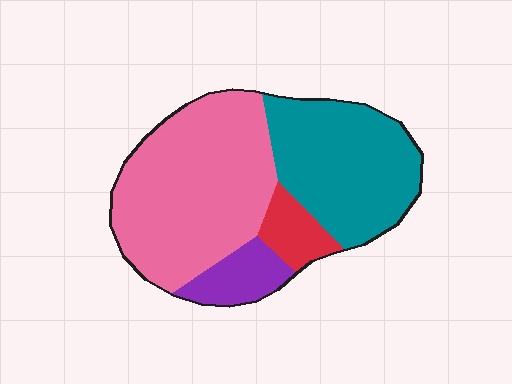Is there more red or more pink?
Pink.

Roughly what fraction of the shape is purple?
Purple covers around 10% of the shape.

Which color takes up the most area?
Pink, at roughly 50%.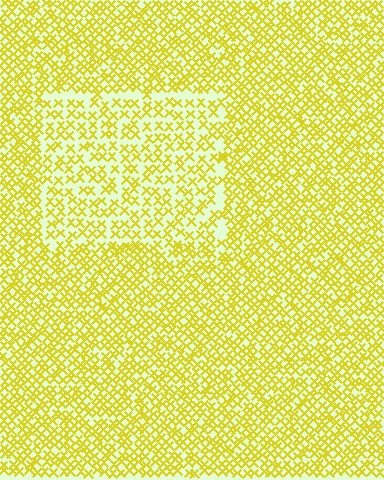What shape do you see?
I see a rectangle.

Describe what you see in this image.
The image contains small yellow elements arranged at two different densities. A rectangle-shaped region is visible where the elements are less densely packed than the surrounding area.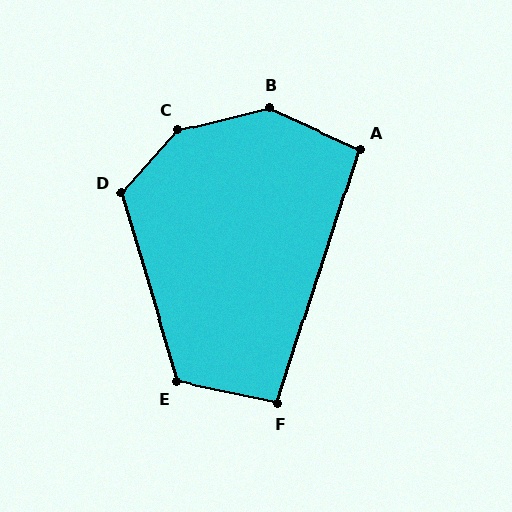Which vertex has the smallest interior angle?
F, at approximately 96 degrees.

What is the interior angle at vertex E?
Approximately 118 degrees (obtuse).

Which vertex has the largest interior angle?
C, at approximately 145 degrees.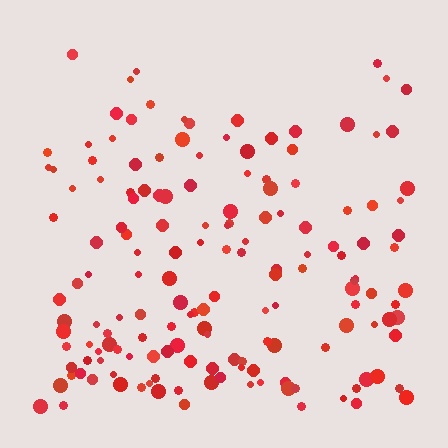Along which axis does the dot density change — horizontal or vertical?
Vertical.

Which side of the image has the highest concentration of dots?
The bottom.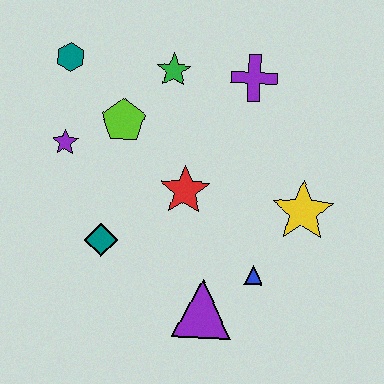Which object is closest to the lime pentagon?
The purple star is closest to the lime pentagon.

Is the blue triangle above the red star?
No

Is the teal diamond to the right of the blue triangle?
No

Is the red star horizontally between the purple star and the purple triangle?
Yes